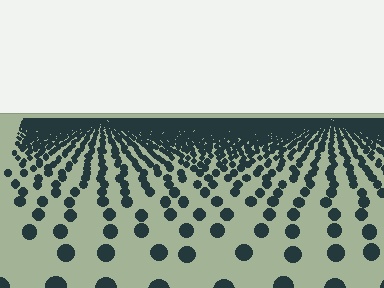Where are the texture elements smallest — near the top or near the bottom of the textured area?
Near the top.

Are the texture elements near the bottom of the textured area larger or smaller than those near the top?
Larger. Near the bottom, elements are closer to the viewer and appear at a bigger on-screen size.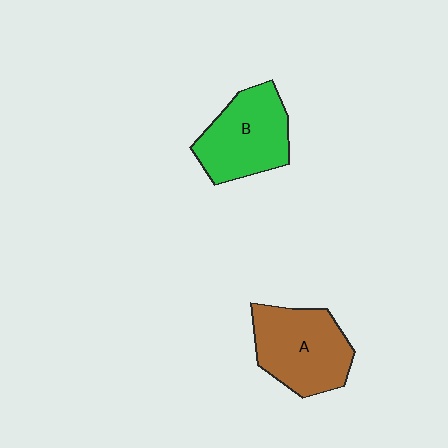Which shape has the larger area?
Shape A (brown).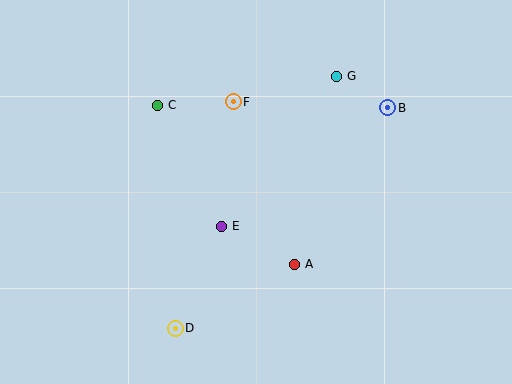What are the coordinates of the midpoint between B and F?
The midpoint between B and F is at (311, 105).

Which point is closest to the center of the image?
Point E at (222, 226) is closest to the center.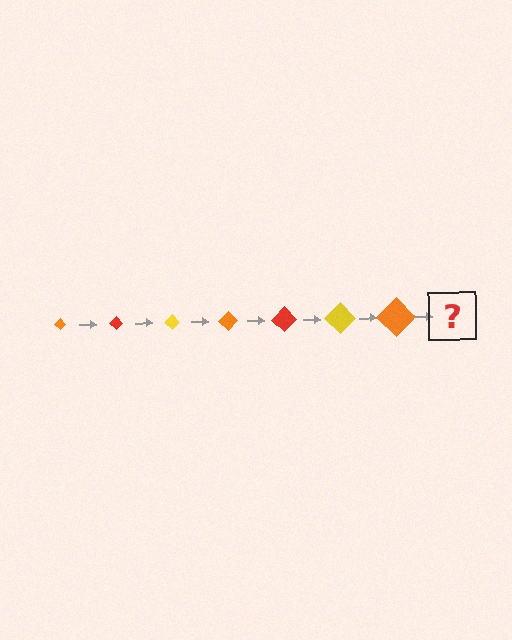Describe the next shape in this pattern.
It should be a red diamond, larger than the previous one.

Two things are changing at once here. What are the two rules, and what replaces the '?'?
The two rules are that the diamond grows larger each step and the color cycles through orange, red, and yellow. The '?' should be a red diamond, larger than the previous one.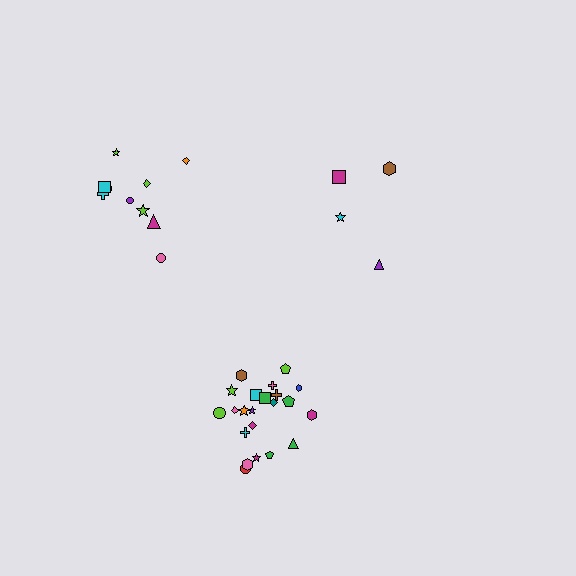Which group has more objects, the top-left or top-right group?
The top-left group.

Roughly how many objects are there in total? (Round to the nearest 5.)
Roughly 35 objects in total.